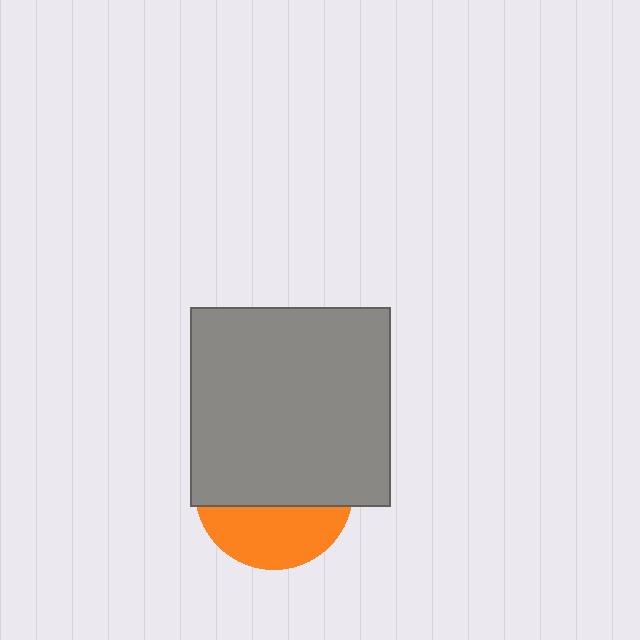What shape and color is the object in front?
The object in front is a gray square.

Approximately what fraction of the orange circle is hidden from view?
Roughly 63% of the orange circle is hidden behind the gray square.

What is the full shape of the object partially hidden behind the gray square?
The partially hidden object is an orange circle.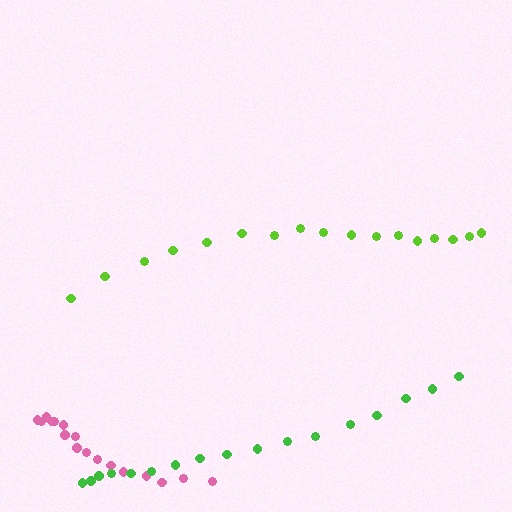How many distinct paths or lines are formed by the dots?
There are 3 distinct paths.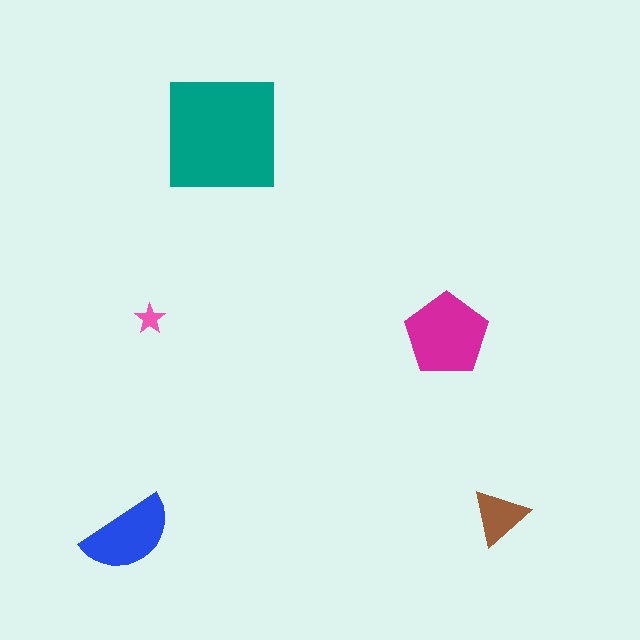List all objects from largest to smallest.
The teal square, the magenta pentagon, the blue semicircle, the brown triangle, the pink star.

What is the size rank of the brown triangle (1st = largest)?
4th.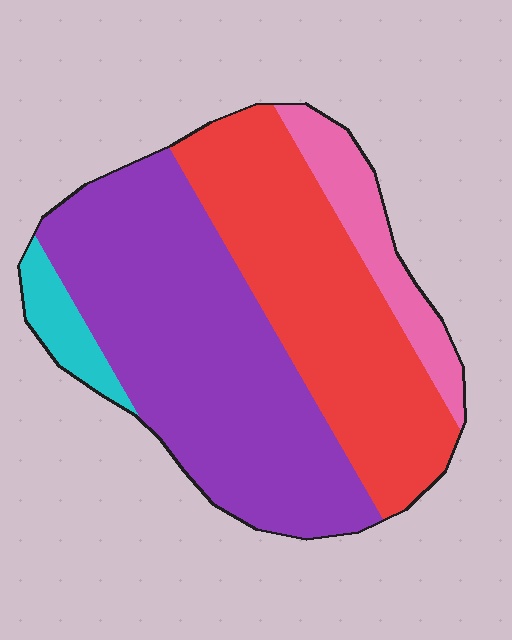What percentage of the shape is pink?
Pink covers 11% of the shape.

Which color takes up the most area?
Purple, at roughly 50%.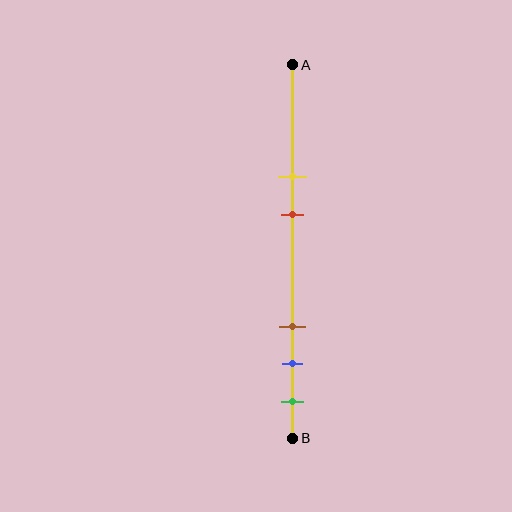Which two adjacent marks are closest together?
The blue and green marks are the closest adjacent pair.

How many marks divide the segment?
There are 5 marks dividing the segment.